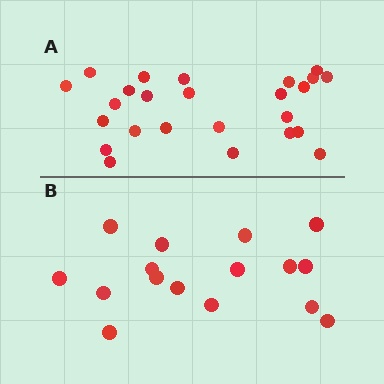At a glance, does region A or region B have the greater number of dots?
Region A (the top region) has more dots.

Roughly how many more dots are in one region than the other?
Region A has roughly 8 or so more dots than region B.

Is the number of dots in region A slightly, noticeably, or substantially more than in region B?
Region A has substantially more. The ratio is roughly 1.6 to 1.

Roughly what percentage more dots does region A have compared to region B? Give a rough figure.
About 55% more.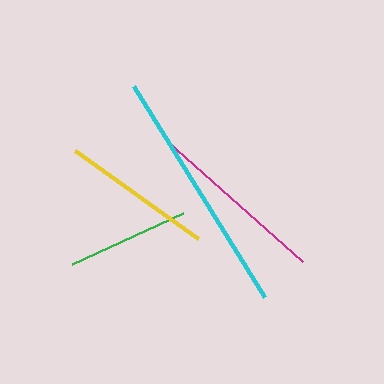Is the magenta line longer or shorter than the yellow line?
The magenta line is longer than the yellow line.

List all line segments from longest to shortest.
From longest to shortest: cyan, magenta, yellow, green.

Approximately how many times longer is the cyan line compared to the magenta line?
The cyan line is approximately 1.4 times the length of the magenta line.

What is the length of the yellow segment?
The yellow segment is approximately 151 pixels long.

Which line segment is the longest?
The cyan line is the longest at approximately 248 pixels.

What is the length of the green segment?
The green segment is approximately 122 pixels long.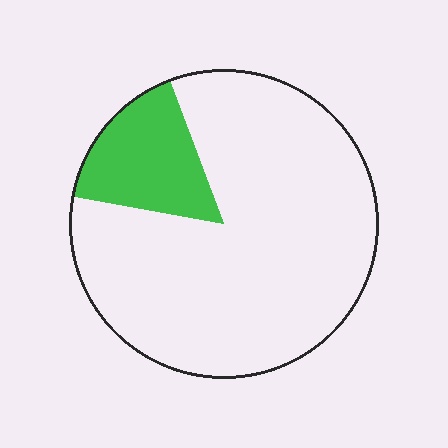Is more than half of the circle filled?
No.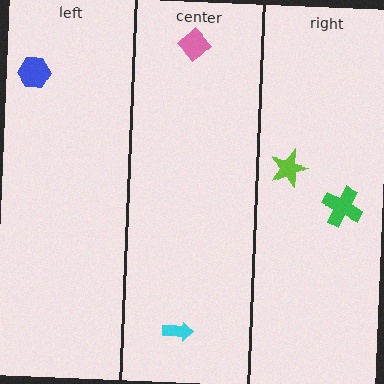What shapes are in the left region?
The blue hexagon.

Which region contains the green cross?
The right region.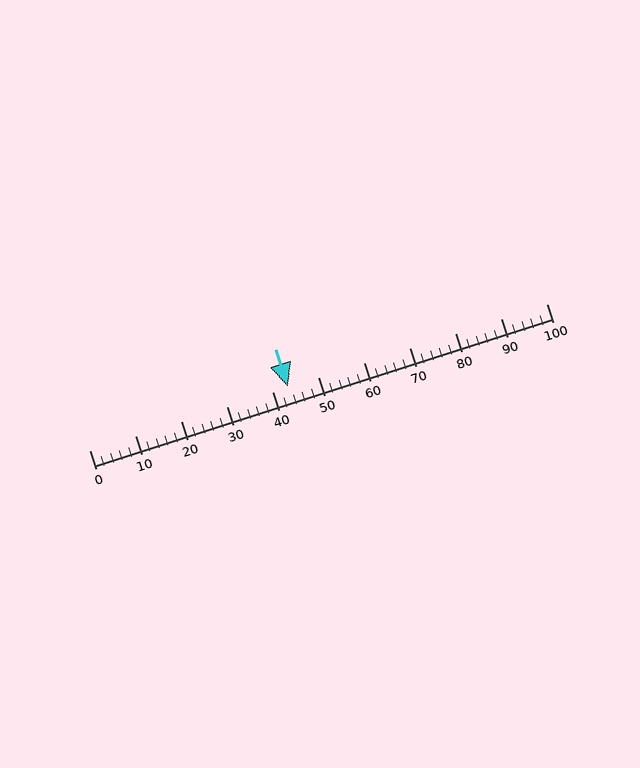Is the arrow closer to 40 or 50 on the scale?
The arrow is closer to 40.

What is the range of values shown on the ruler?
The ruler shows values from 0 to 100.